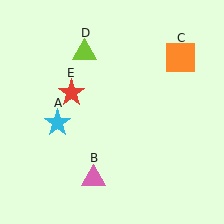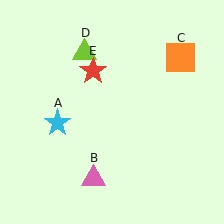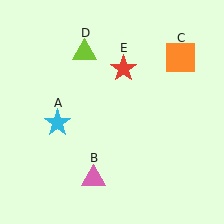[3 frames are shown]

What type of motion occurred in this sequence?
The red star (object E) rotated clockwise around the center of the scene.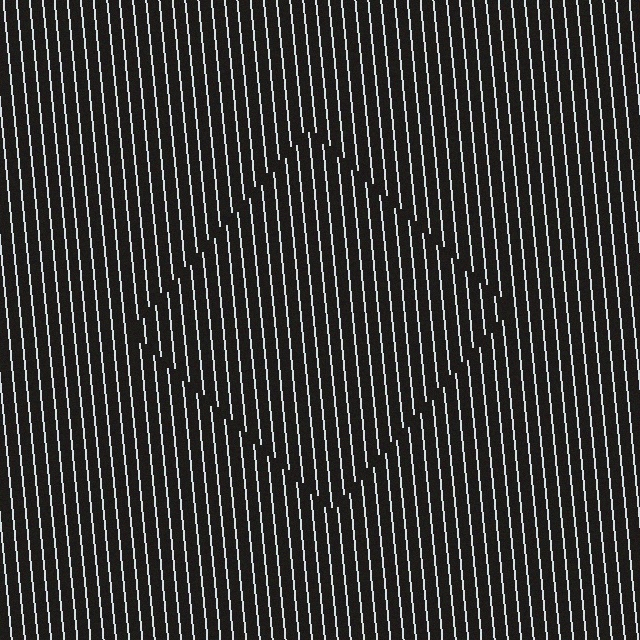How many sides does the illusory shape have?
4 sides — the line-ends trace a square.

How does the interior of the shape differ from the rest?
The interior of the shape contains the same grating, shifted by half a period — the contour is defined by the phase discontinuity where line-ends from the inner and outer gratings abut.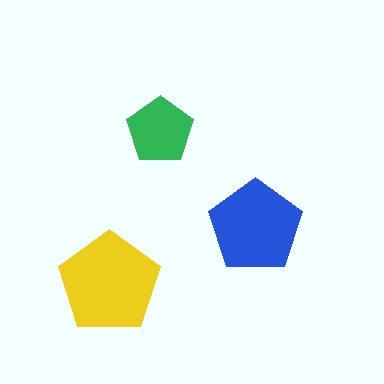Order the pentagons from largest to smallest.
the yellow one, the blue one, the green one.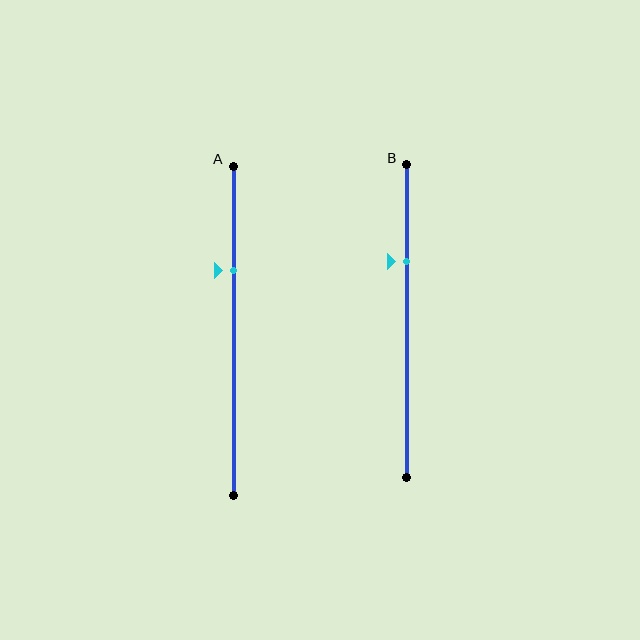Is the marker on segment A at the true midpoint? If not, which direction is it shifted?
No, the marker on segment A is shifted upward by about 18% of the segment length.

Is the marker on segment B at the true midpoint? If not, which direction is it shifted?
No, the marker on segment B is shifted upward by about 19% of the segment length.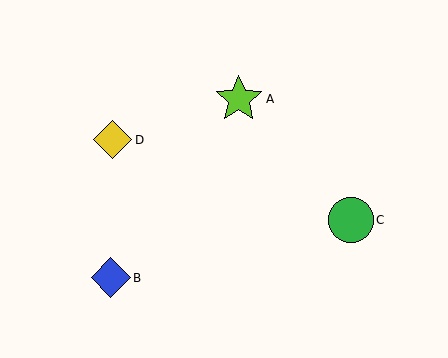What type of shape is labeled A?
Shape A is a lime star.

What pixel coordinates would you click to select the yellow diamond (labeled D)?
Click at (112, 140) to select the yellow diamond D.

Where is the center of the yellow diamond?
The center of the yellow diamond is at (112, 140).